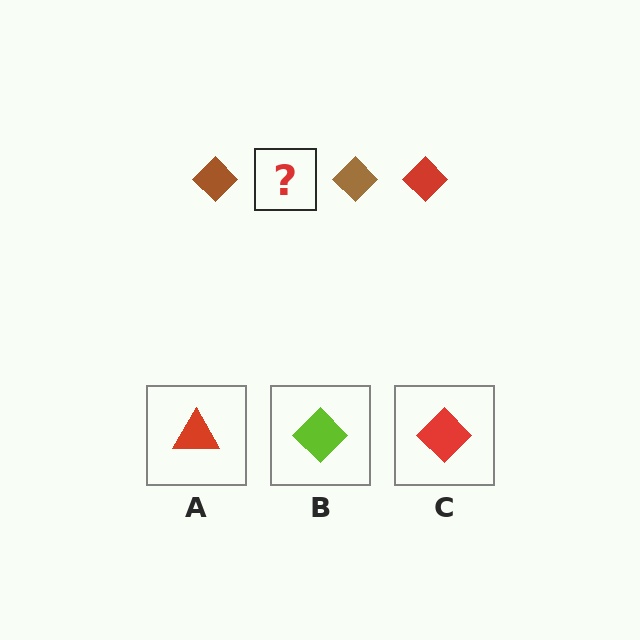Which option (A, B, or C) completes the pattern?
C.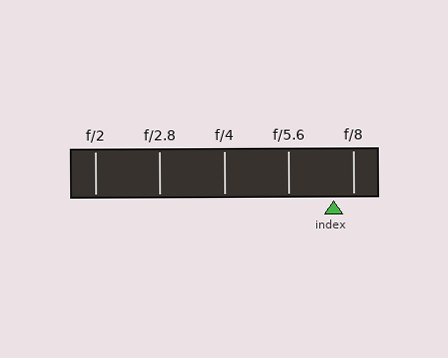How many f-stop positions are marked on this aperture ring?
There are 5 f-stop positions marked.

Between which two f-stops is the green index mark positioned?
The index mark is between f/5.6 and f/8.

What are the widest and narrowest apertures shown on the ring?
The widest aperture shown is f/2 and the narrowest is f/8.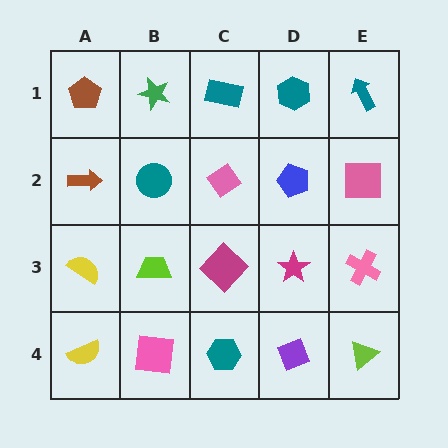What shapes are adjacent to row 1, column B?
A teal circle (row 2, column B), a brown pentagon (row 1, column A), a teal rectangle (row 1, column C).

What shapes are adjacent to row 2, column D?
A teal hexagon (row 1, column D), a magenta star (row 3, column D), a pink diamond (row 2, column C), a pink square (row 2, column E).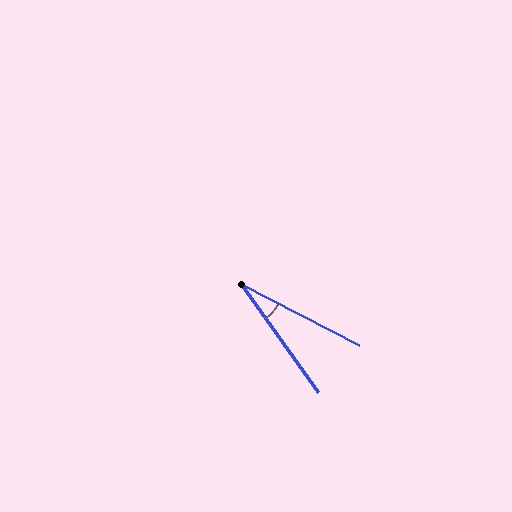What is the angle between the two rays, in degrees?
Approximately 27 degrees.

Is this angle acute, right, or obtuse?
It is acute.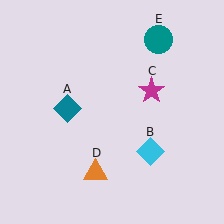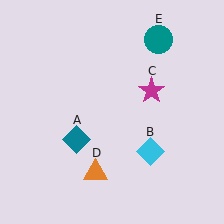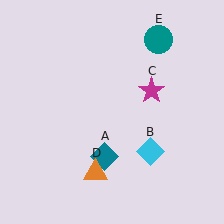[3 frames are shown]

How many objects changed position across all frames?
1 object changed position: teal diamond (object A).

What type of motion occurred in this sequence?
The teal diamond (object A) rotated counterclockwise around the center of the scene.